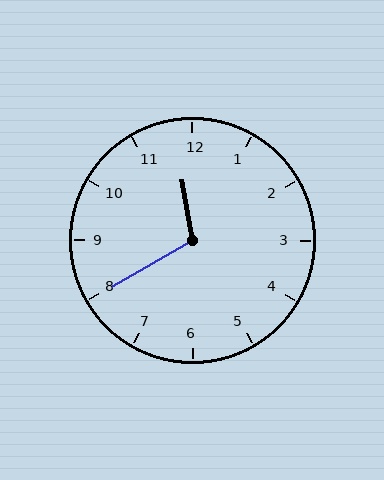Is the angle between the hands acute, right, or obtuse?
It is obtuse.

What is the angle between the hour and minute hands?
Approximately 110 degrees.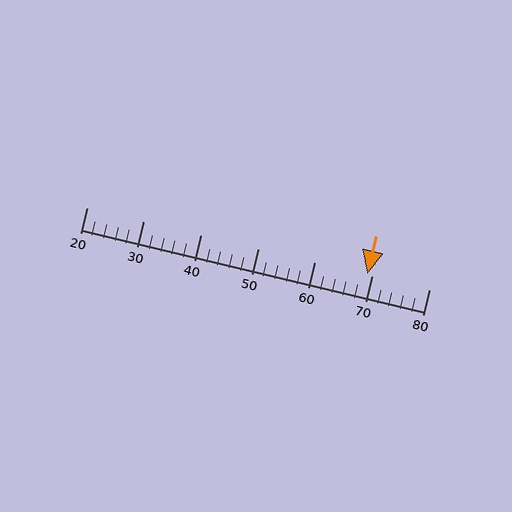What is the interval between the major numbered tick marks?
The major tick marks are spaced 10 units apart.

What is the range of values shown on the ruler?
The ruler shows values from 20 to 80.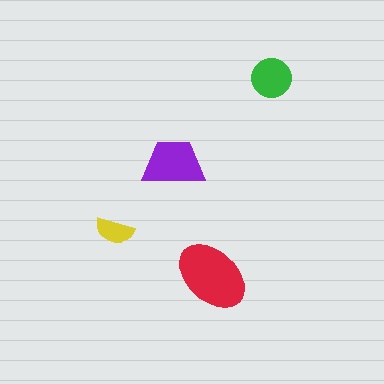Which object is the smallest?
The yellow semicircle.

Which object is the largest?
The red ellipse.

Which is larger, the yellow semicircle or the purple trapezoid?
The purple trapezoid.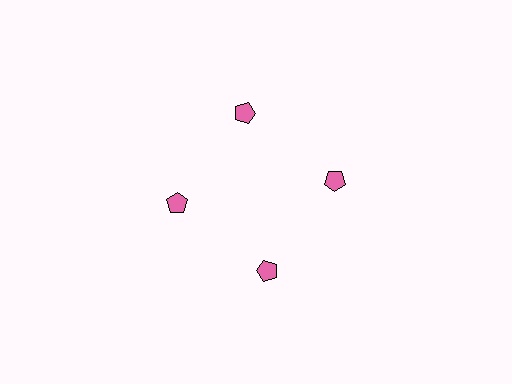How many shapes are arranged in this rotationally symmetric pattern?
There are 4 shapes, arranged in 4 groups of 1.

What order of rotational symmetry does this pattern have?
This pattern has 4-fold rotational symmetry.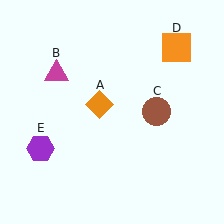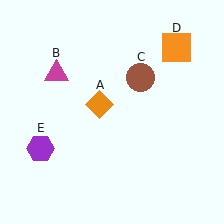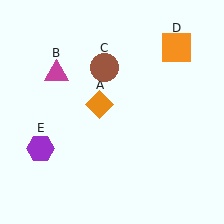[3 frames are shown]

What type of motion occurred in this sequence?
The brown circle (object C) rotated counterclockwise around the center of the scene.